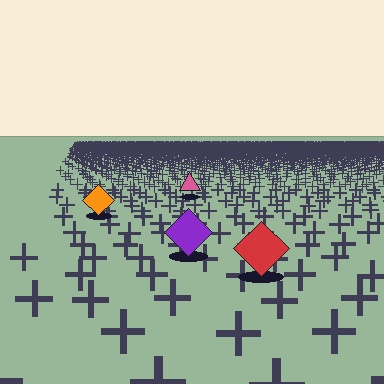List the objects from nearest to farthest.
From nearest to farthest: the red diamond, the purple diamond, the orange diamond, the pink triangle.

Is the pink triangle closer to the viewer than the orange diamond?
No. The orange diamond is closer — you can tell from the texture gradient: the ground texture is coarser near it.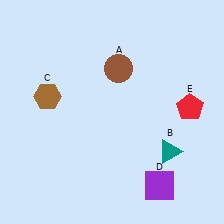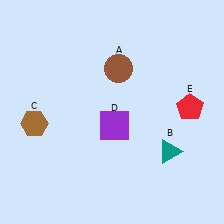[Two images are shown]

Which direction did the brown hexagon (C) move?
The brown hexagon (C) moved down.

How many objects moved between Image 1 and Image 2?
2 objects moved between the two images.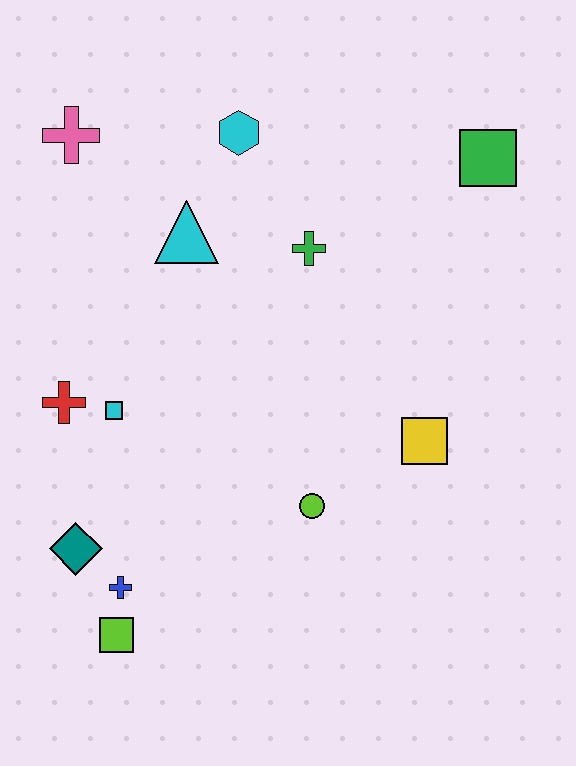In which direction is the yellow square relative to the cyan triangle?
The yellow square is to the right of the cyan triangle.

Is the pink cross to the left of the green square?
Yes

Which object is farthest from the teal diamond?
The green square is farthest from the teal diamond.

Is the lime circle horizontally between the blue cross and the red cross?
No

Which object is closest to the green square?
The green cross is closest to the green square.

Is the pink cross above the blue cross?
Yes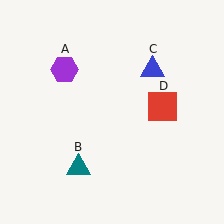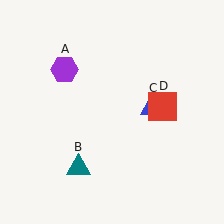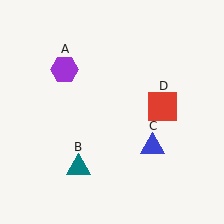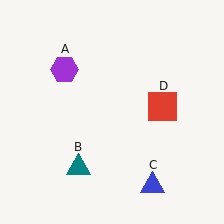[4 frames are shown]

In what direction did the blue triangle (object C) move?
The blue triangle (object C) moved down.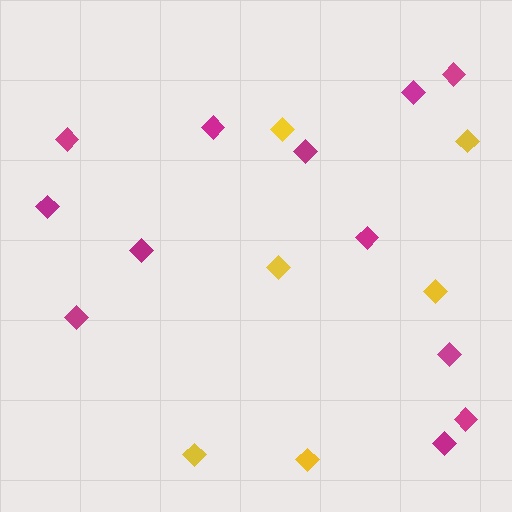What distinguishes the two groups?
There are 2 groups: one group of magenta diamonds (12) and one group of yellow diamonds (6).